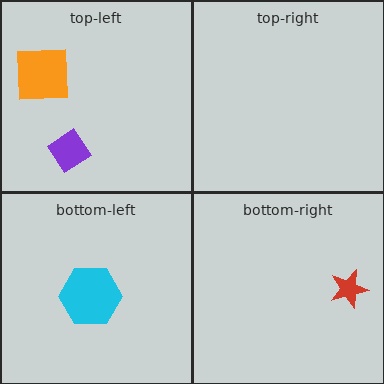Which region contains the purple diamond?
The top-left region.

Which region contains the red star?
The bottom-right region.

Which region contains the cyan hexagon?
The bottom-left region.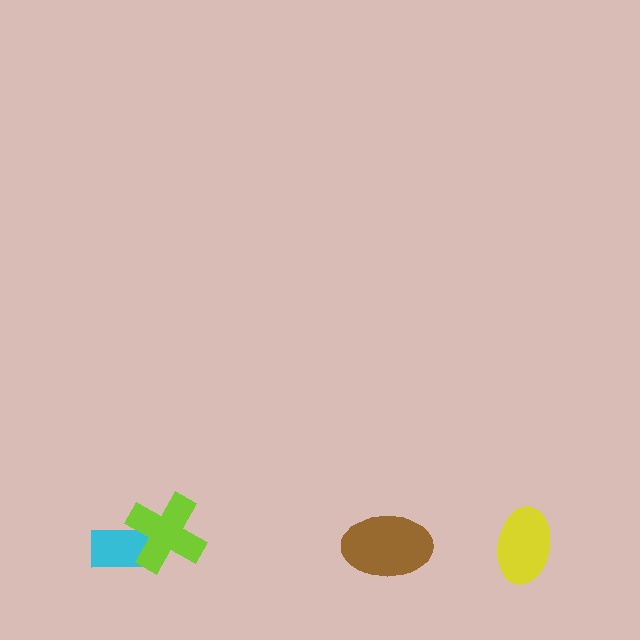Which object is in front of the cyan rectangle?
The lime cross is in front of the cyan rectangle.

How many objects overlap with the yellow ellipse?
0 objects overlap with the yellow ellipse.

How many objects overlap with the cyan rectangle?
1 object overlaps with the cyan rectangle.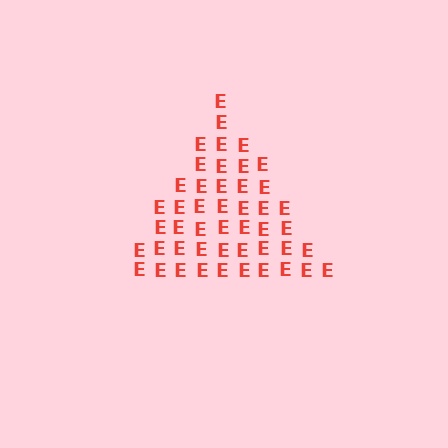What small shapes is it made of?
It is made of small letter E's.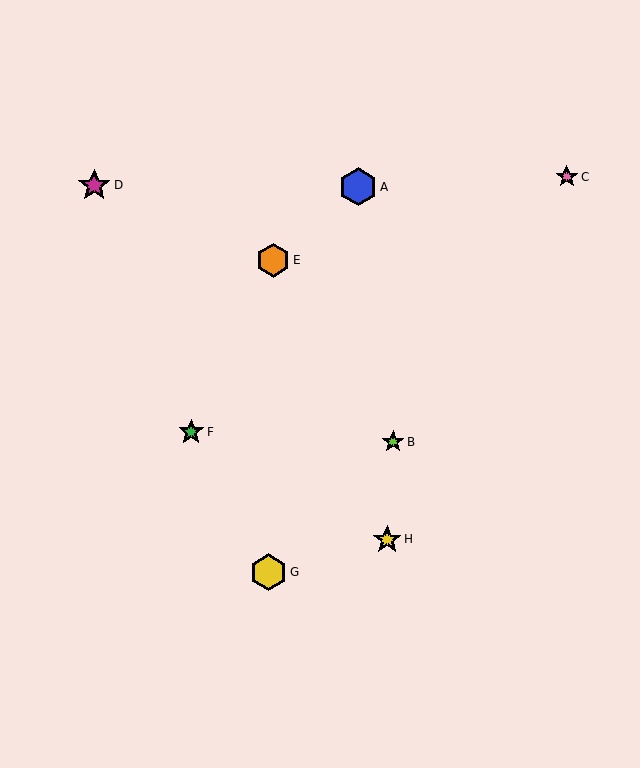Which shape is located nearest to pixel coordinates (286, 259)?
The orange hexagon (labeled E) at (273, 260) is nearest to that location.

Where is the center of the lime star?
The center of the lime star is at (393, 442).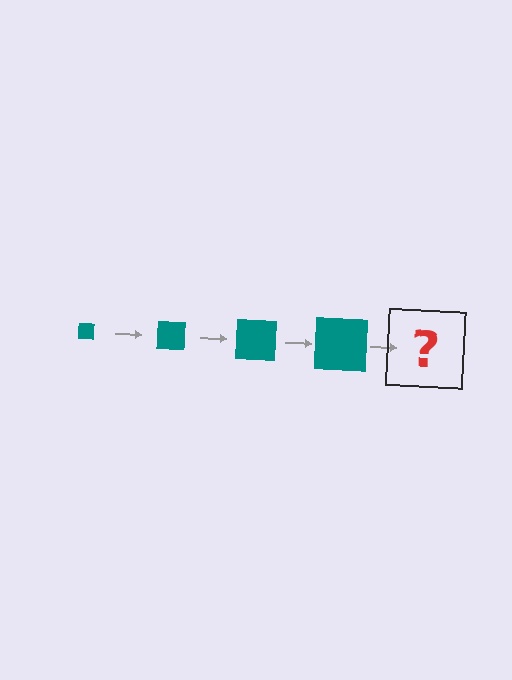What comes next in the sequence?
The next element should be a teal square, larger than the previous one.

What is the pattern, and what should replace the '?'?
The pattern is that the square gets progressively larger each step. The '?' should be a teal square, larger than the previous one.